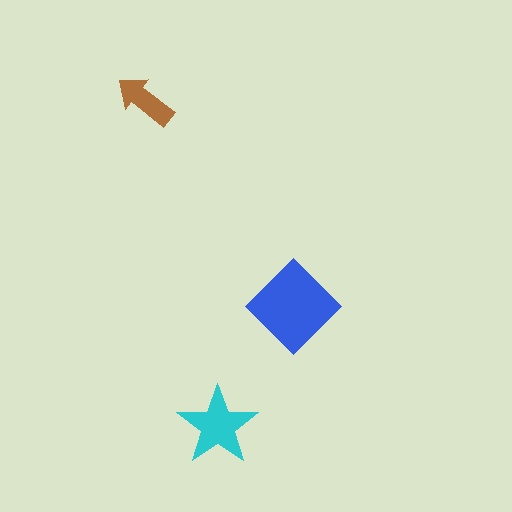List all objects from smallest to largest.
The brown arrow, the cyan star, the blue diamond.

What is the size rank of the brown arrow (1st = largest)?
3rd.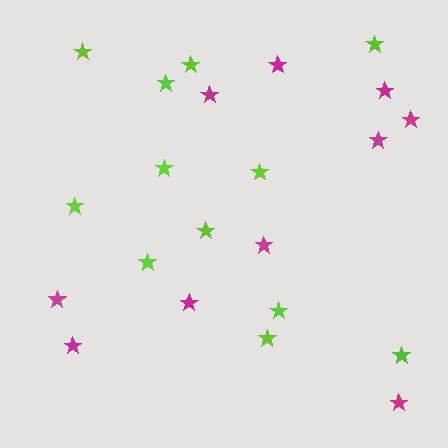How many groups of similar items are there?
There are 2 groups: one group of magenta stars (10) and one group of lime stars (12).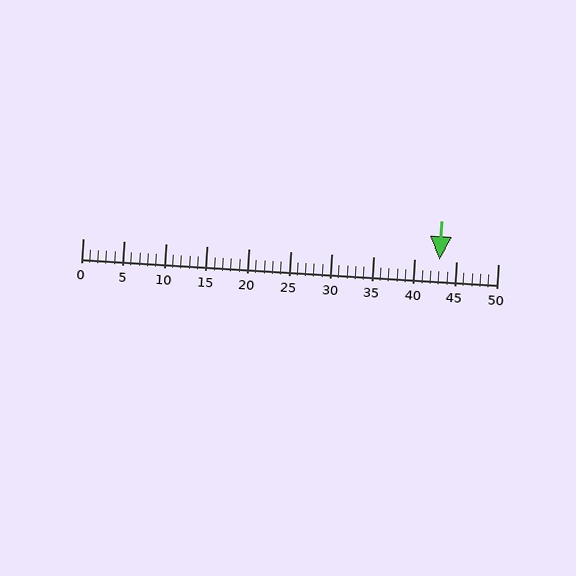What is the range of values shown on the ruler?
The ruler shows values from 0 to 50.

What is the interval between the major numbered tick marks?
The major tick marks are spaced 5 units apart.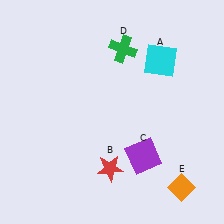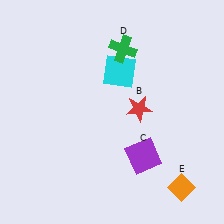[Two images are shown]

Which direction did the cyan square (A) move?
The cyan square (A) moved left.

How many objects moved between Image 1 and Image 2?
2 objects moved between the two images.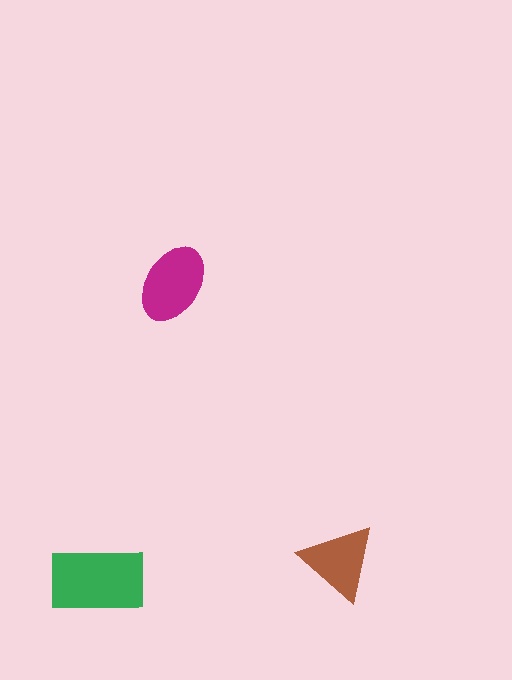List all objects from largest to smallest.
The green rectangle, the magenta ellipse, the brown triangle.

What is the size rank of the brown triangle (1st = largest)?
3rd.